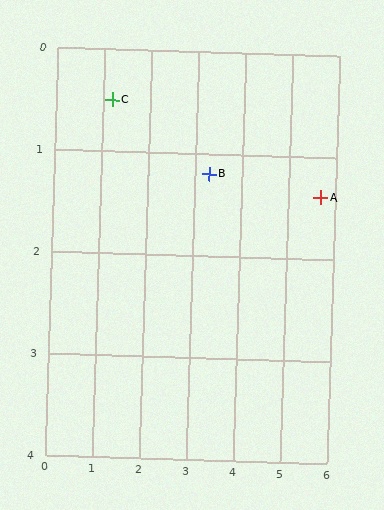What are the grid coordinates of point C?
Point C is at approximately (1.2, 0.5).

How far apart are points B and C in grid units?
Points B and C are about 2.2 grid units apart.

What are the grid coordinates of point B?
Point B is at approximately (3.3, 1.2).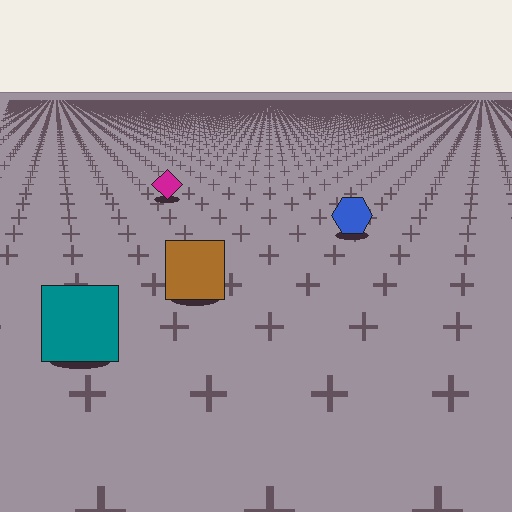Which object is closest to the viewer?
The teal square is closest. The texture marks near it are larger and more spread out.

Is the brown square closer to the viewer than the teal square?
No. The teal square is closer — you can tell from the texture gradient: the ground texture is coarser near it.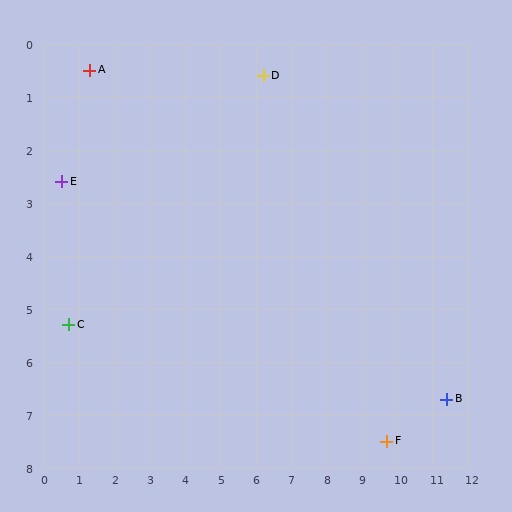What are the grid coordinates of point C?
Point C is at approximately (0.7, 5.3).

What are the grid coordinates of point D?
Point D is at approximately (6.2, 0.6).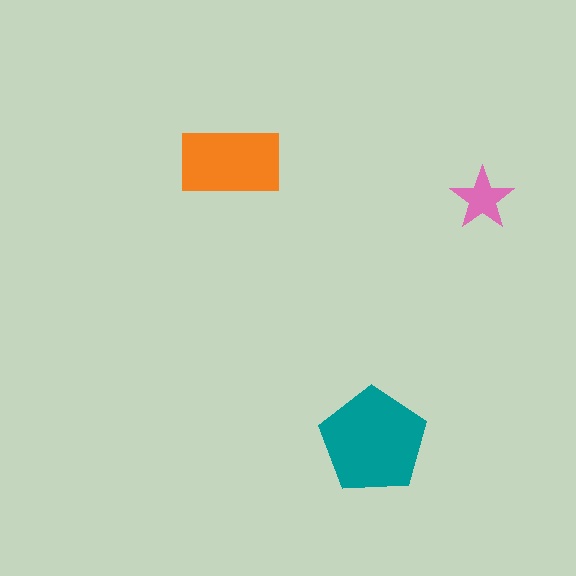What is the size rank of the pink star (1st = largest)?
3rd.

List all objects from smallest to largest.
The pink star, the orange rectangle, the teal pentagon.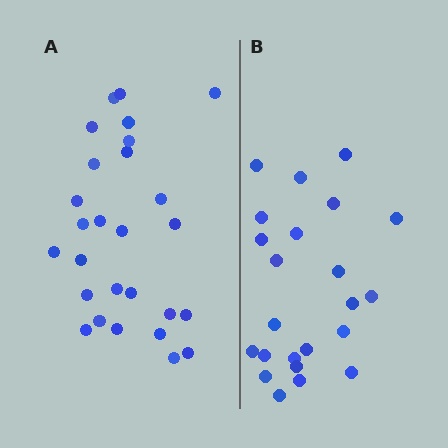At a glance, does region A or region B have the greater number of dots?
Region A (the left region) has more dots.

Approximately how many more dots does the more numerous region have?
Region A has about 4 more dots than region B.